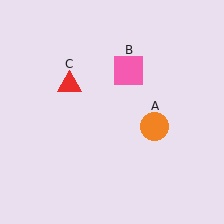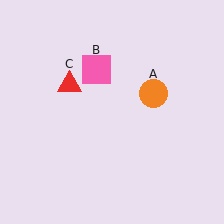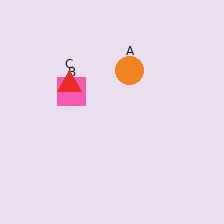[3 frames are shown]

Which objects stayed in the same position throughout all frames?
Red triangle (object C) remained stationary.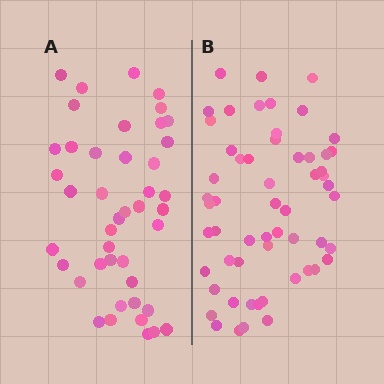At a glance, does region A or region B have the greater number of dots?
Region B (the right region) has more dots.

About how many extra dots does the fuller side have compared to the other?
Region B has approximately 15 more dots than region A.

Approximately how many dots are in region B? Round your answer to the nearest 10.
About 60 dots. (The exact count is 57, which rounds to 60.)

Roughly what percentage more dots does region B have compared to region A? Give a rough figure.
About 35% more.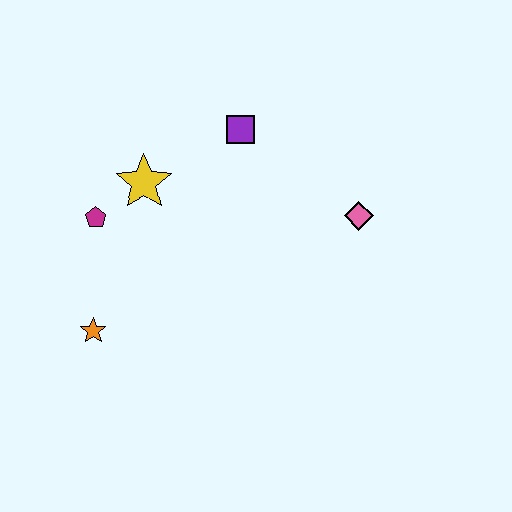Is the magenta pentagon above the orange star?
Yes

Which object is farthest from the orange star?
The pink diamond is farthest from the orange star.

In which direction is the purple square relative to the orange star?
The purple square is above the orange star.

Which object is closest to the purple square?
The yellow star is closest to the purple square.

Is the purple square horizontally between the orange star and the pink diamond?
Yes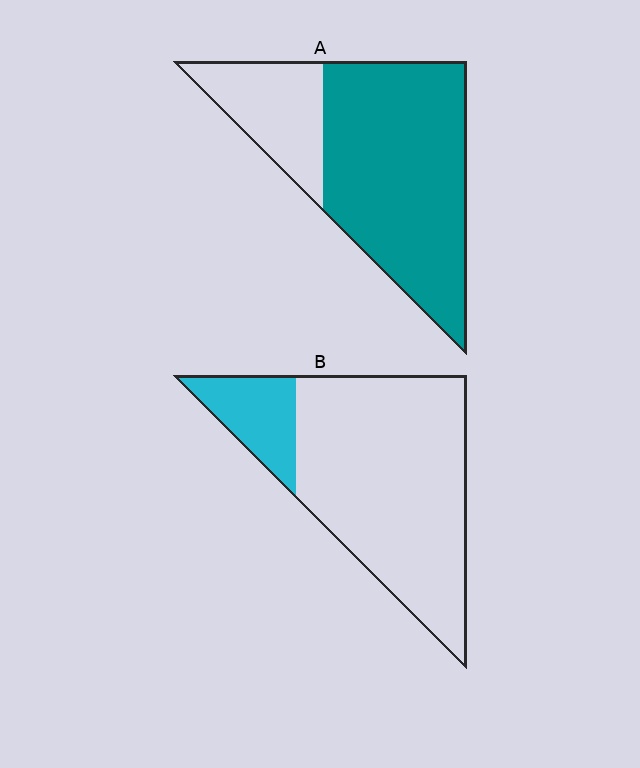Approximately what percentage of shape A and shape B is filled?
A is approximately 75% and B is approximately 20%.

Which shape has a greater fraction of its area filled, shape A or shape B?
Shape A.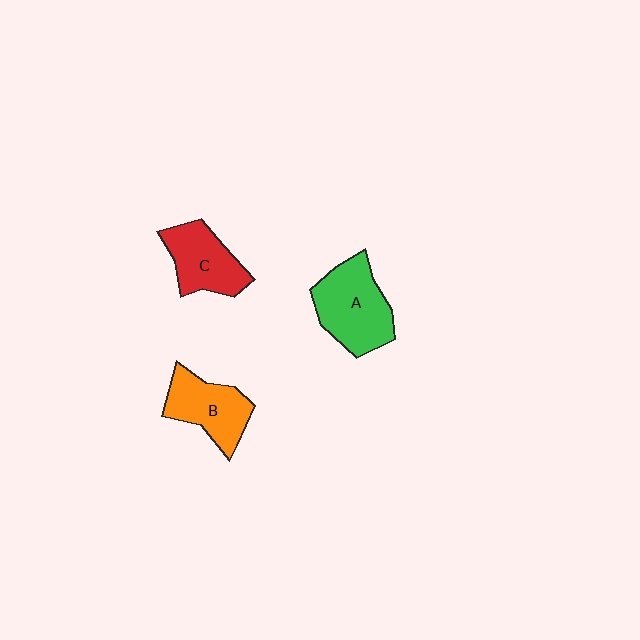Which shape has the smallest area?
Shape C (red).